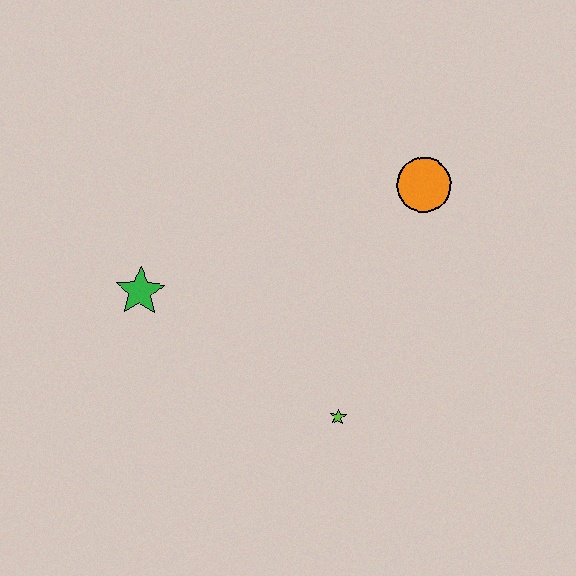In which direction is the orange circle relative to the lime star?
The orange circle is above the lime star.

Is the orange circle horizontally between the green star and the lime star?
No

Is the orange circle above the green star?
Yes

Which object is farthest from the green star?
The orange circle is farthest from the green star.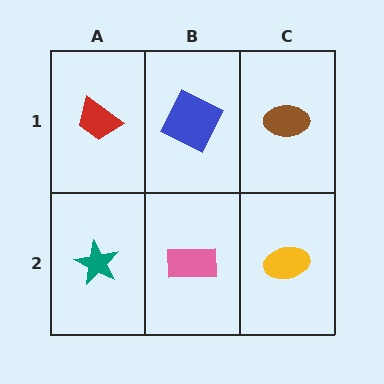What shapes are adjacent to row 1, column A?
A teal star (row 2, column A), a blue square (row 1, column B).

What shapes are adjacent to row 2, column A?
A red trapezoid (row 1, column A), a pink rectangle (row 2, column B).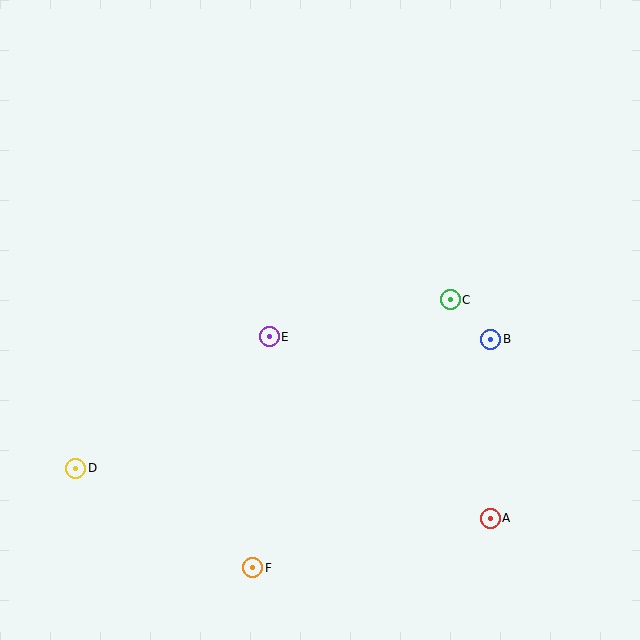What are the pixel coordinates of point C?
Point C is at (450, 300).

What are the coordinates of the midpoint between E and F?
The midpoint between E and F is at (261, 452).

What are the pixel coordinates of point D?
Point D is at (76, 468).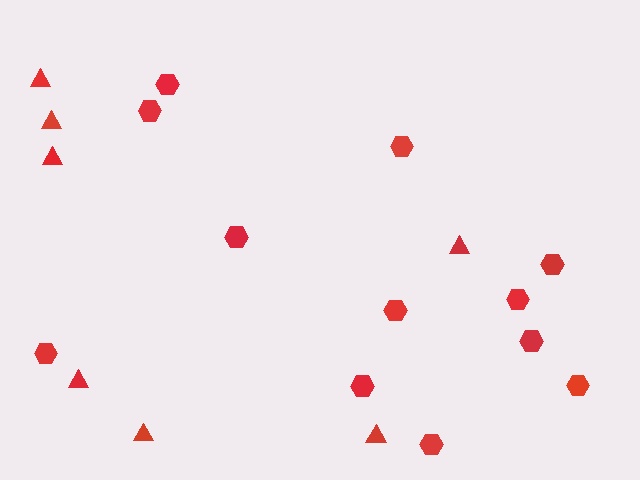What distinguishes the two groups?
There are 2 groups: one group of triangles (7) and one group of hexagons (12).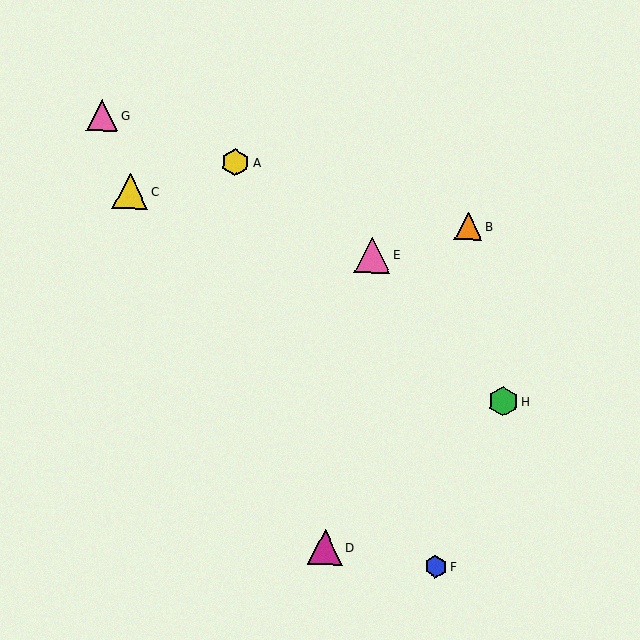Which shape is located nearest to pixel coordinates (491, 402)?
The green hexagon (labeled H) at (503, 402) is nearest to that location.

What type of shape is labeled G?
Shape G is a pink triangle.